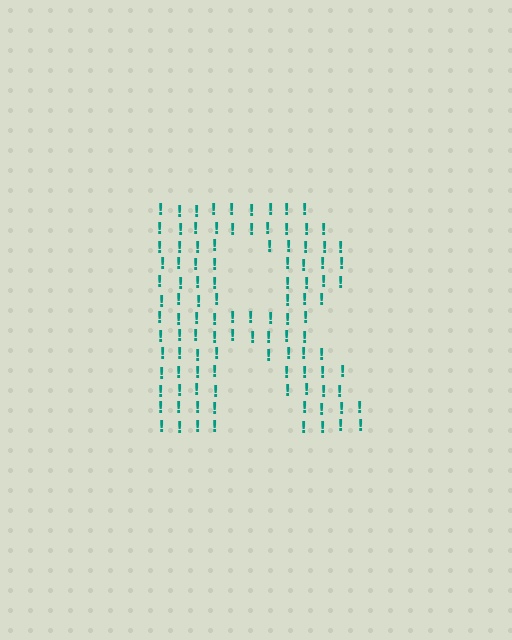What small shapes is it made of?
It is made of small exclamation marks.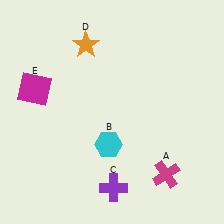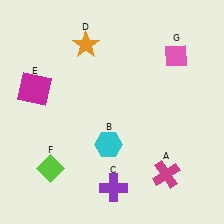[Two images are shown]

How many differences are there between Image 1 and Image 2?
There are 2 differences between the two images.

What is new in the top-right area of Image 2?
A pink diamond (G) was added in the top-right area of Image 2.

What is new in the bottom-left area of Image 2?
A lime diamond (F) was added in the bottom-left area of Image 2.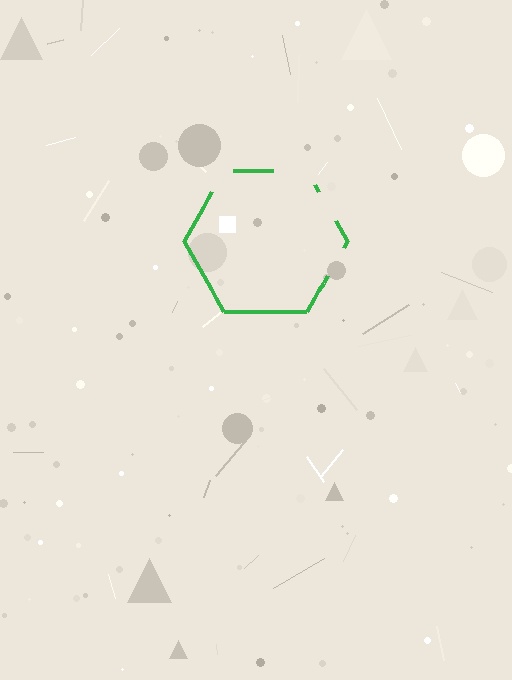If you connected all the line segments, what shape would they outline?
They would outline a hexagon.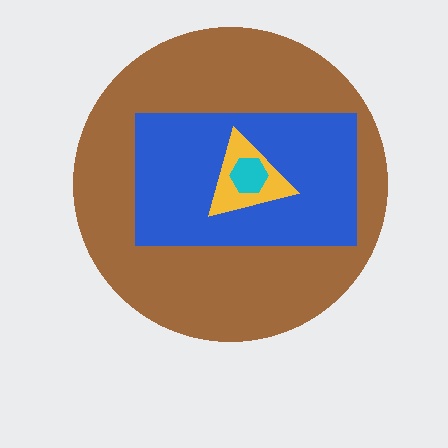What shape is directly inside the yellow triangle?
The cyan hexagon.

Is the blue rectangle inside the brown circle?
Yes.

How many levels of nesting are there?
4.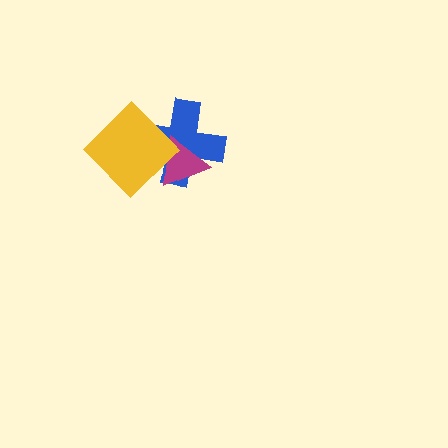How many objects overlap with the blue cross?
2 objects overlap with the blue cross.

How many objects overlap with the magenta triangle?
2 objects overlap with the magenta triangle.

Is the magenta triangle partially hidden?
Yes, it is partially covered by another shape.